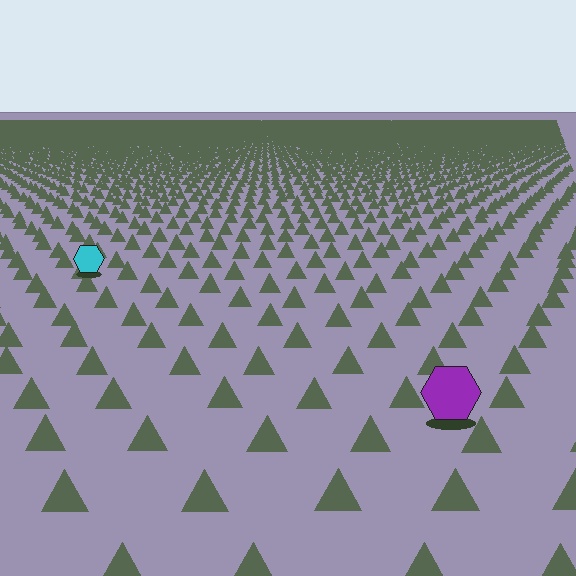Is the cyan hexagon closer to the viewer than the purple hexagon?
No. The purple hexagon is closer — you can tell from the texture gradient: the ground texture is coarser near it.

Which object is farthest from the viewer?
The cyan hexagon is farthest from the viewer. It appears smaller and the ground texture around it is denser.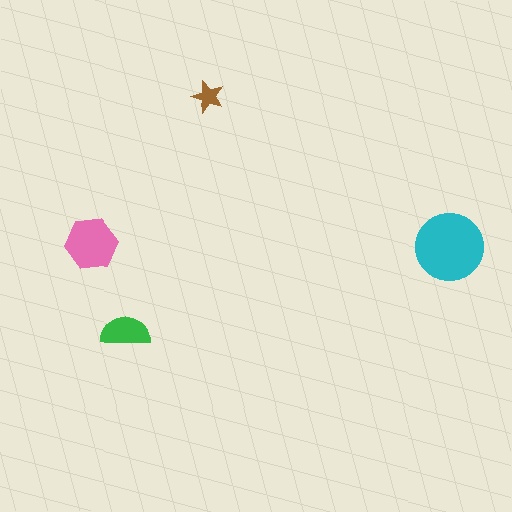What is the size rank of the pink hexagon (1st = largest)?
2nd.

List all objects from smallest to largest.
The brown star, the green semicircle, the pink hexagon, the cyan circle.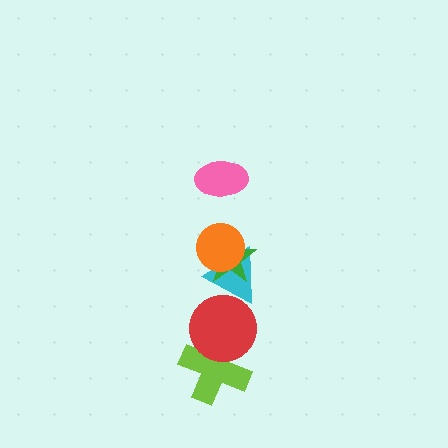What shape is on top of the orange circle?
The pink ellipse is on top of the orange circle.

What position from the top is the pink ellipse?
The pink ellipse is 1st from the top.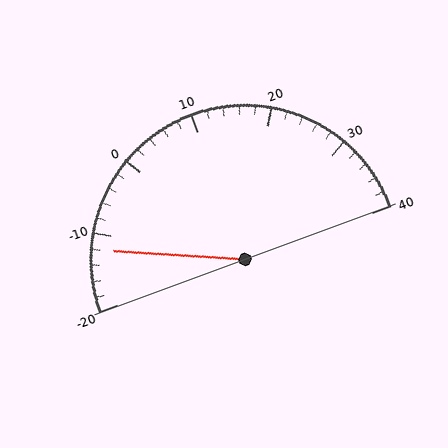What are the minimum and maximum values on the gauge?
The gauge ranges from -20 to 40.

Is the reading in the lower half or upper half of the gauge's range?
The reading is in the lower half of the range (-20 to 40).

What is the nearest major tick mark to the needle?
The nearest major tick mark is -10.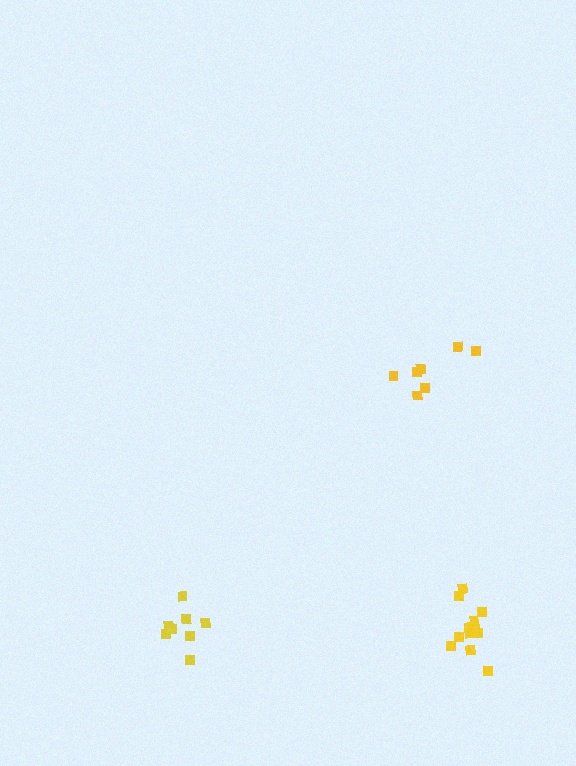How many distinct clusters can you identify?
There are 3 distinct clusters.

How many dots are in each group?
Group 1: 7 dots, Group 2: 8 dots, Group 3: 12 dots (27 total).